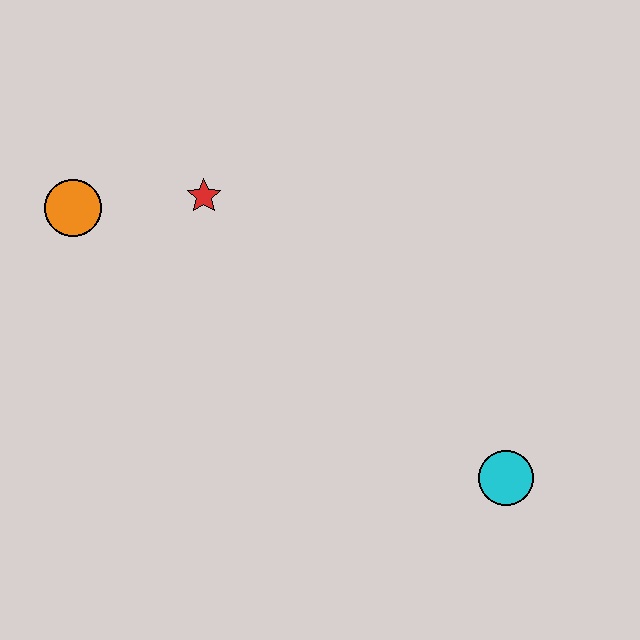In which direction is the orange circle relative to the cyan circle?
The orange circle is to the left of the cyan circle.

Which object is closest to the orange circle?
The red star is closest to the orange circle.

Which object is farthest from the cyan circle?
The orange circle is farthest from the cyan circle.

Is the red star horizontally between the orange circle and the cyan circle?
Yes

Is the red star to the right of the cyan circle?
No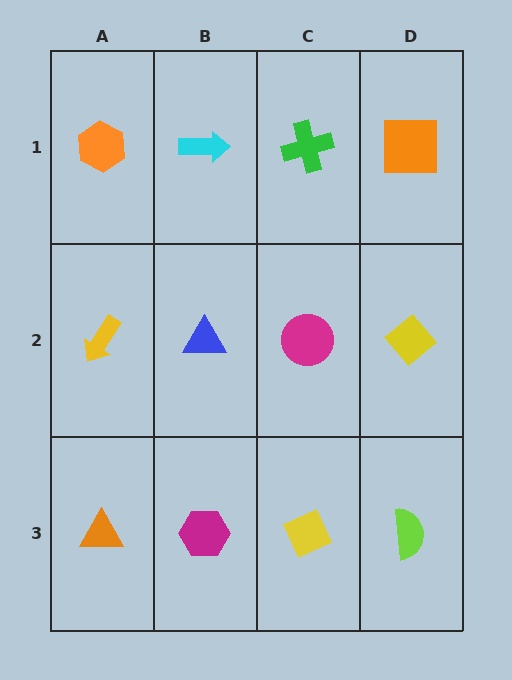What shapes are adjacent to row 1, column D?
A yellow diamond (row 2, column D), a green cross (row 1, column C).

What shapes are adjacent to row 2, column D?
An orange square (row 1, column D), a lime semicircle (row 3, column D), a magenta circle (row 2, column C).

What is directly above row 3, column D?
A yellow diamond.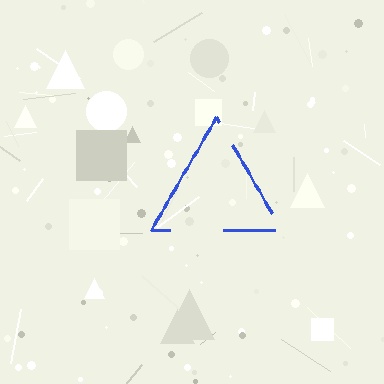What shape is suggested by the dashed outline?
The dashed outline suggests a triangle.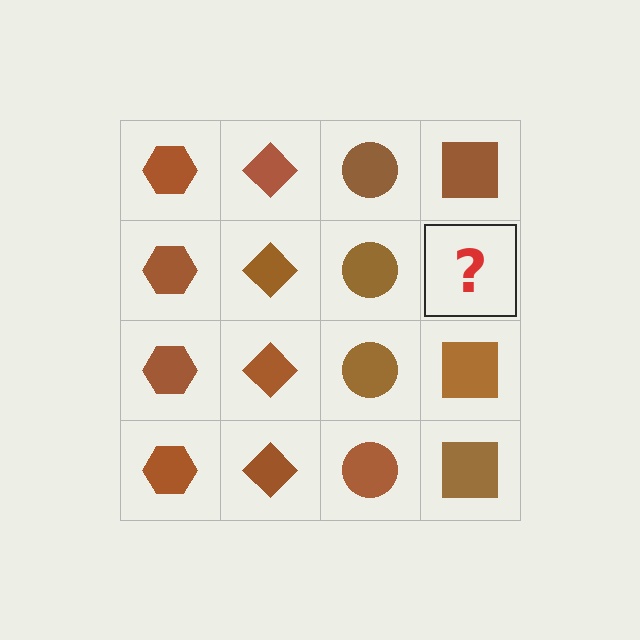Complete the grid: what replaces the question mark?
The question mark should be replaced with a brown square.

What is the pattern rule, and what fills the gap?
The rule is that each column has a consistent shape. The gap should be filled with a brown square.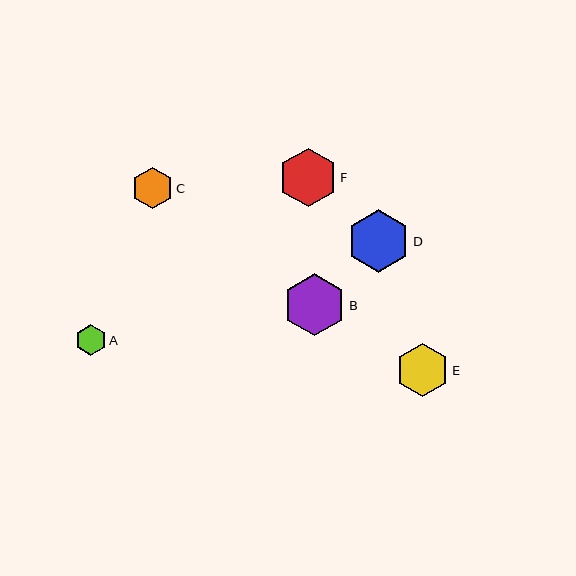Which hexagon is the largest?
Hexagon D is the largest with a size of approximately 63 pixels.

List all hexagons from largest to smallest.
From largest to smallest: D, B, F, E, C, A.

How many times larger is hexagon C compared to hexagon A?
Hexagon C is approximately 1.3 times the size of hexagon A.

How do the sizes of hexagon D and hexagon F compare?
Hexagon D and hexagon F are approximately the same size.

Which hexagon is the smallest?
Hexagon A is the smallest with a size of approximately 31 pixels.